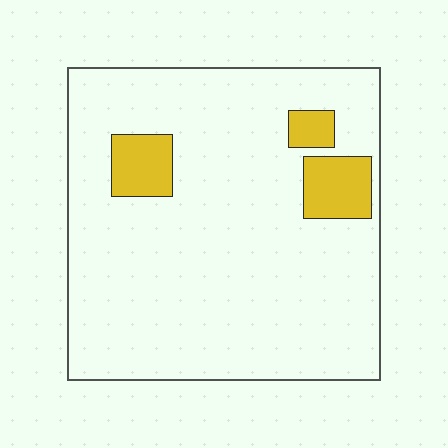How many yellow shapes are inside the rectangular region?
3.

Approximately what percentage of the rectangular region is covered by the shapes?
Approximately 10%.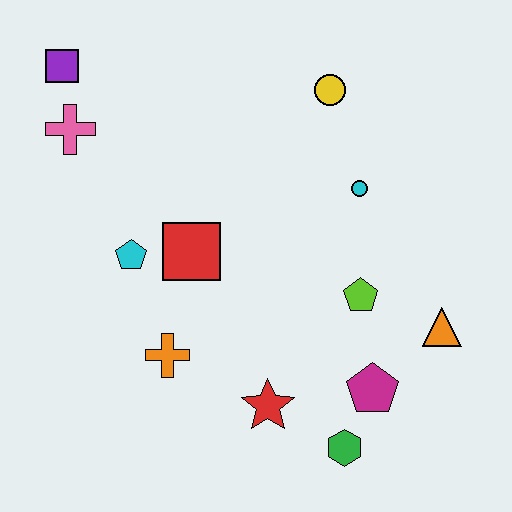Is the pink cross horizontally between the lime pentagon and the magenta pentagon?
No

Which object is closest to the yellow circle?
The cyan circle is closest to the yellow circle.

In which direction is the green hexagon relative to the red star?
The green hexagon is to the right of the red star.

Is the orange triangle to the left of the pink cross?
No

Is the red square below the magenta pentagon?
No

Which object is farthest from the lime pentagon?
The purple square is farthest from the lime pentagon.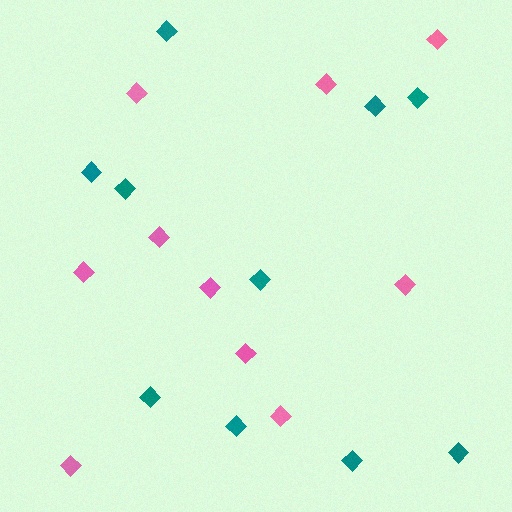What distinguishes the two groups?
There are 2 groups: one group of pink diamonds (10) and one group of teal diamonds (10).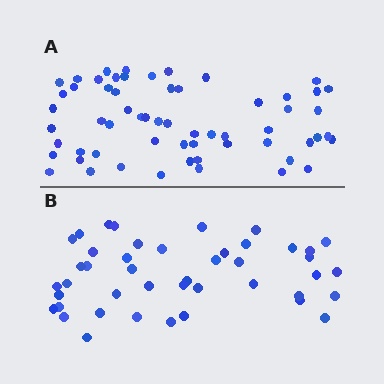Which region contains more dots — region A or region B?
Region A (the top region) has more dots.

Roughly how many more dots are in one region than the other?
Region A has approximately 15 more dots than region B.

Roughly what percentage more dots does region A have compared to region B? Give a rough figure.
About 35% more.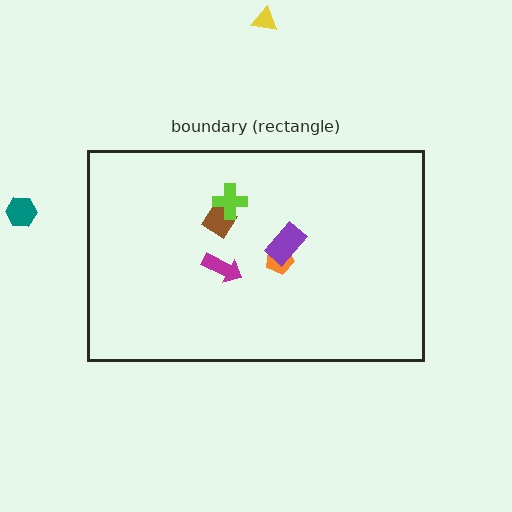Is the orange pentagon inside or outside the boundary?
Inside.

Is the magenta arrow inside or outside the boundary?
Inside.